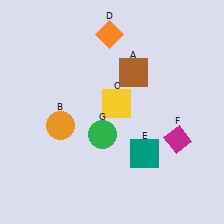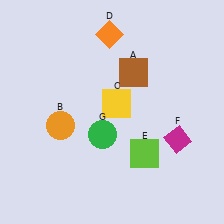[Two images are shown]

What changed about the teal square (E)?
In Image 1, E is teal. In Image 2, it changed to lime.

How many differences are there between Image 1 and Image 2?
There is 1 difference between the two images.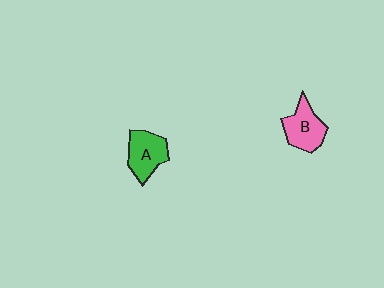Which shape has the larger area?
Shape A (green).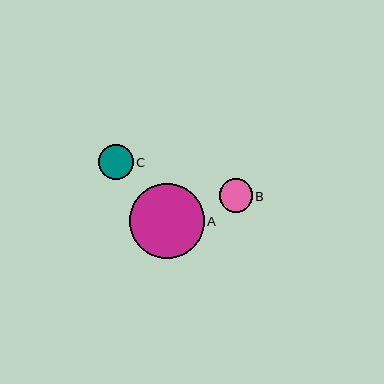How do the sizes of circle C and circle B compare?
Circle C and circle B are approximately the same size.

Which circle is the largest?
Circle A is the largest with a size of approximately 75 pixels.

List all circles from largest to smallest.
From largest to smallest: A, C, B.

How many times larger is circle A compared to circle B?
Circle A is approximately 2.2 times the size of circle B.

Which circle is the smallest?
Circle B is the smallest with a size of approximately 33 pixels.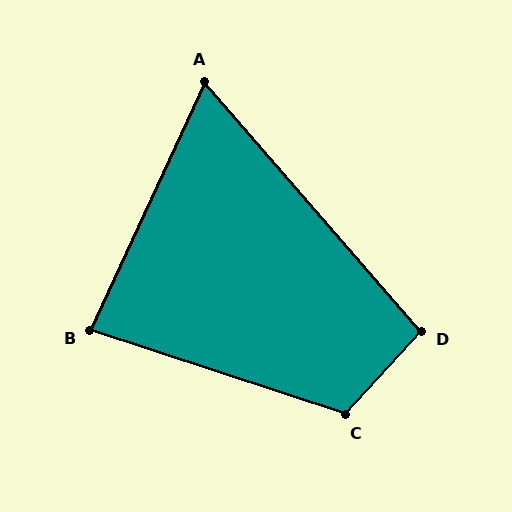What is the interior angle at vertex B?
Approximately 84 degrees (acute).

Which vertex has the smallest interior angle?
A, at approximately 66 degrees.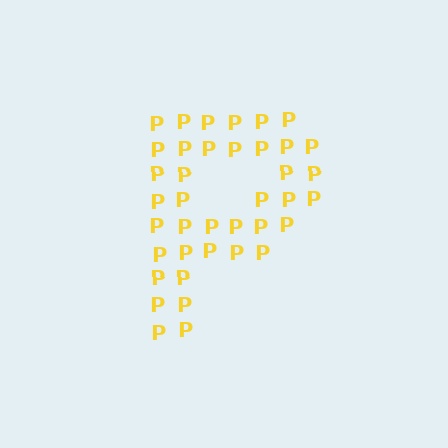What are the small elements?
The small elements are letter P's.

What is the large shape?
The large shape is the letter P.